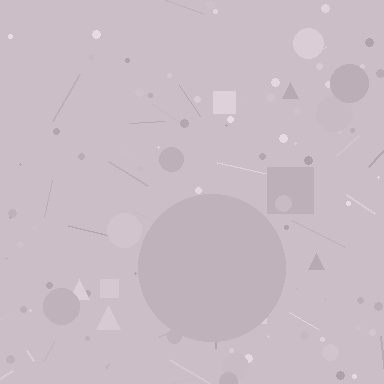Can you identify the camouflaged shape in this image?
The camouflaged shape is a circle.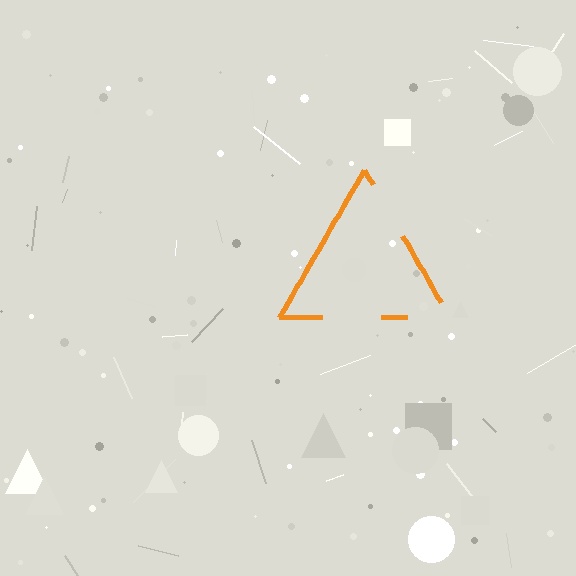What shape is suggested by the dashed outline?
The dashed outline suggests a triangle.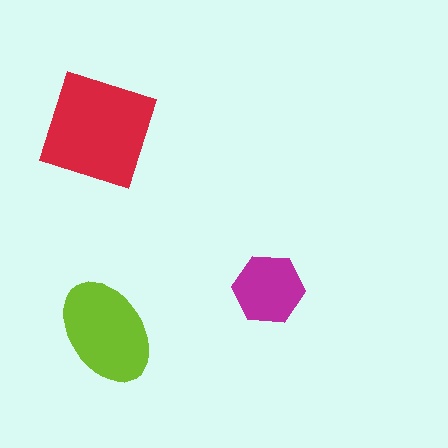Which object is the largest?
The red square.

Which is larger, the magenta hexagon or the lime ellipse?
The lime ellipse.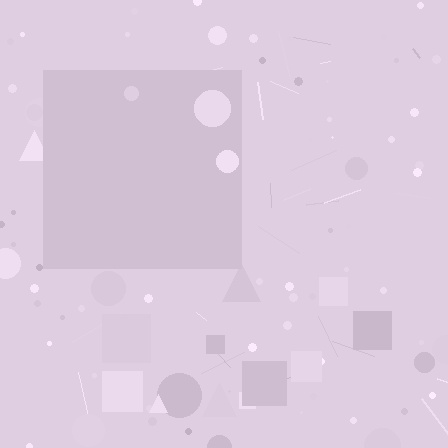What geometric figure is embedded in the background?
A square is embedded in the background.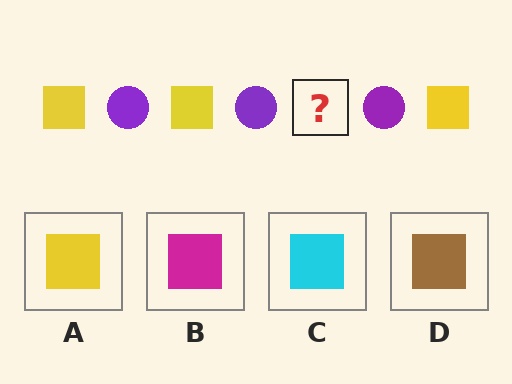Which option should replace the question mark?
Option A.